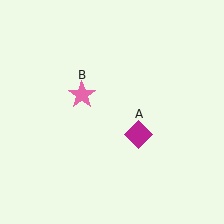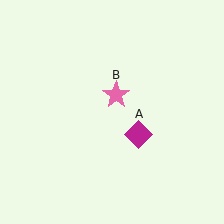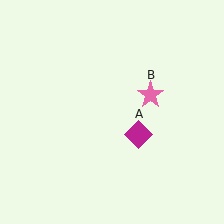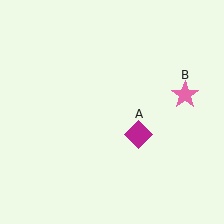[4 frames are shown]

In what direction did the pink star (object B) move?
The pink star (object B) moved right.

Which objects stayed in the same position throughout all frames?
Magenta diamond (object A) remained stationary.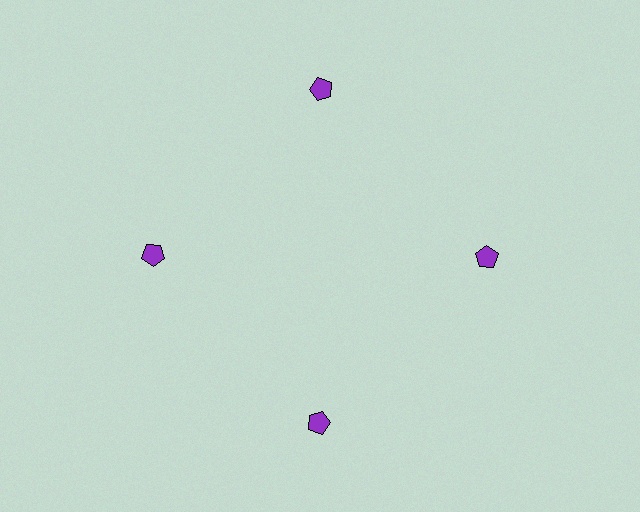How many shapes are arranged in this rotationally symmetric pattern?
There are 4 shapes, arranged in 4 groups of 1.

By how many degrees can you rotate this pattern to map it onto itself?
The pattern maps onto itself every 90 degrees of rotation.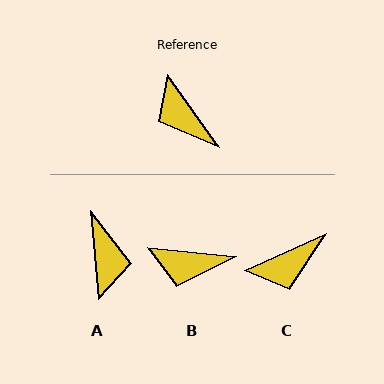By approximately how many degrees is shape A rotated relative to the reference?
Approximately 150 degrees counter-clockwise.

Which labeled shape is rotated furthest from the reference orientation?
A, about 150 degrees away.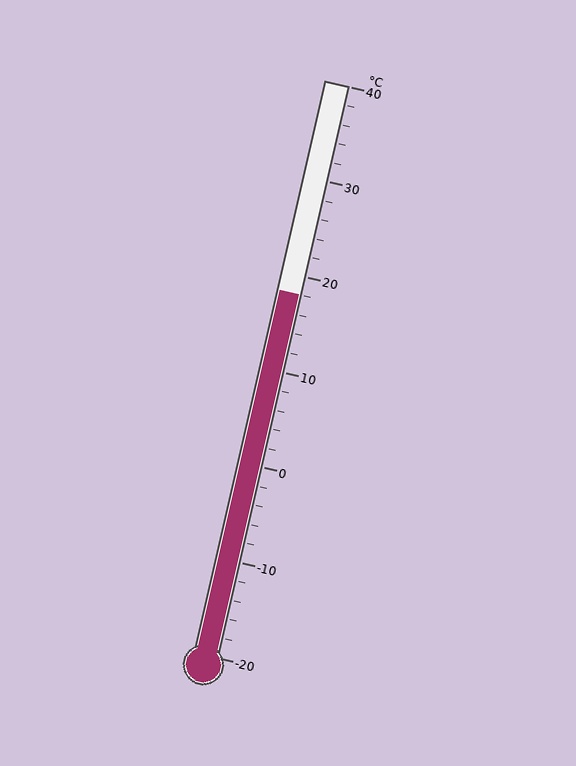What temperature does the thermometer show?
The thermometer shows approximately 18°C.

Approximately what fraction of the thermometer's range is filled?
The thermometer is filled to approximately 65% of its range.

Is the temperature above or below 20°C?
The temperature is below 20°C.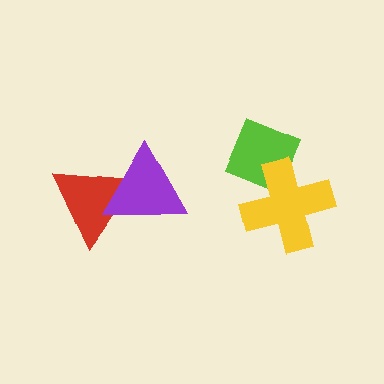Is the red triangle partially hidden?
Yes, it is partially covered by another shape.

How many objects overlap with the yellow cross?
1 object overlaps with the yellow cross.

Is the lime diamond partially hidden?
Yes, it is partially covered by another shape.